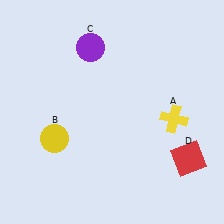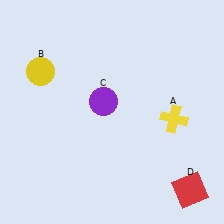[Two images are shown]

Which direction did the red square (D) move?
The red square (D) moved down.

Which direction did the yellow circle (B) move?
The yellow circle (B) moved up.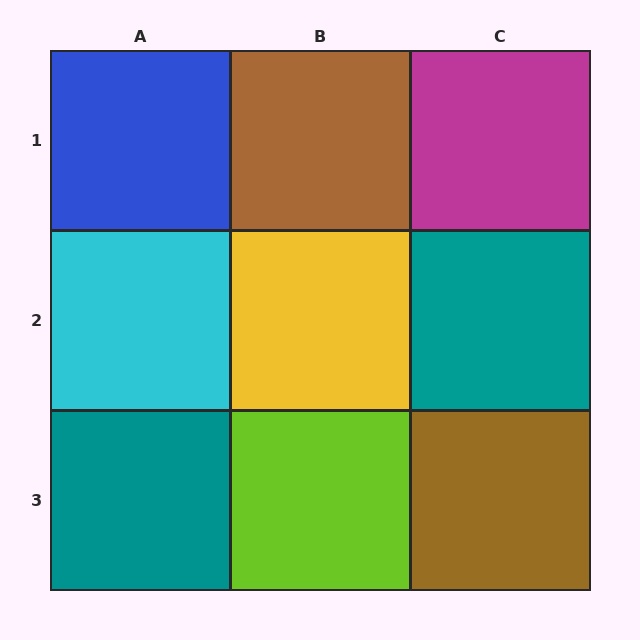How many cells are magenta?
1 cell is magenta.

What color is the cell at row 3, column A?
Teal.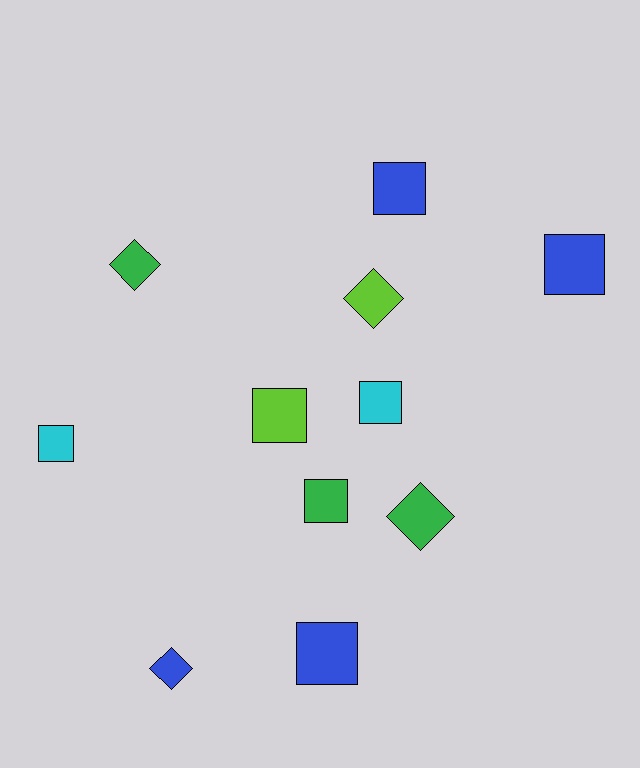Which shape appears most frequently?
Square, with 7 objects.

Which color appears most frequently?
Blue, with 4 objects.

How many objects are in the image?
There are 11 objects.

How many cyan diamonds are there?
There are no cyan diamonds.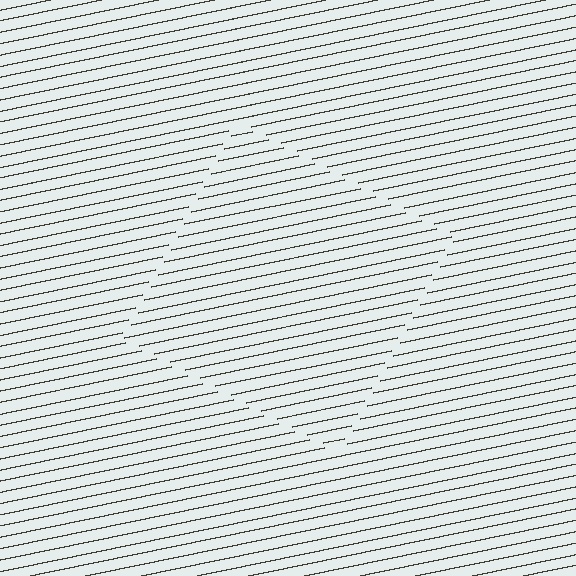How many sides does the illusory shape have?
4 sides — the line-ends trace a square.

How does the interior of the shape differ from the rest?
The interior of the shape contains the same grating, shifted by half a period — the contour is defined by the phase discontinuity where line-ends from the inner and outer gratings abut.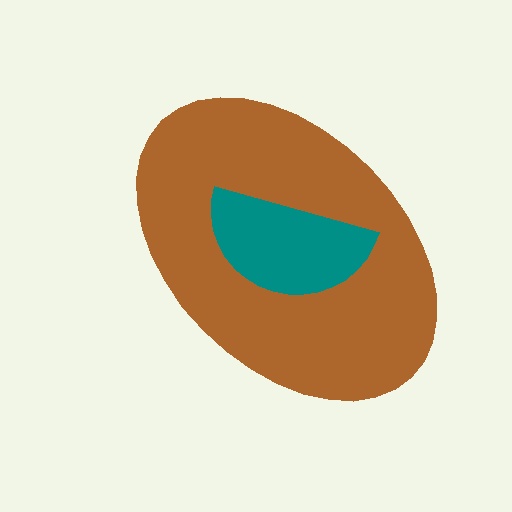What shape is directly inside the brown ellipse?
The teal semicircle.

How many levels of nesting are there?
2.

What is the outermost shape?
The brown ellipse.